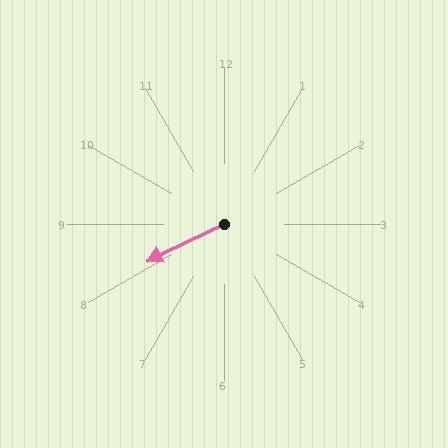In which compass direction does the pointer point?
Southwest.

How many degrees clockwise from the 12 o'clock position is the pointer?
Approximately 244 degrees.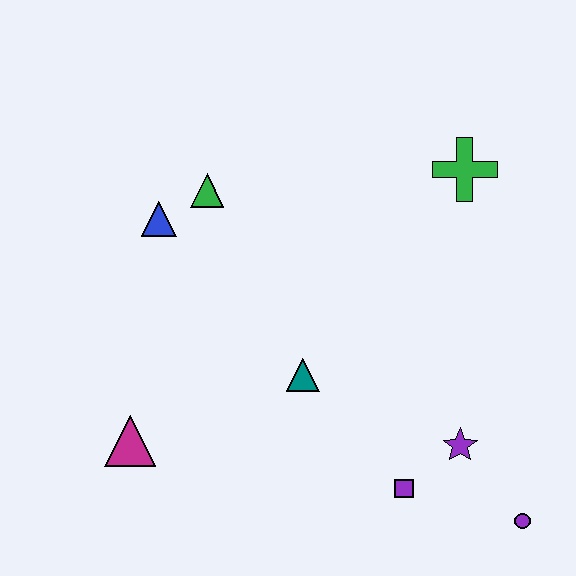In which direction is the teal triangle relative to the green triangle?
The teal triangle is below the green triangle.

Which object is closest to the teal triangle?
The purple square is closest to the teal triangle.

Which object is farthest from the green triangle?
The purple circle is farthest from the green triangle.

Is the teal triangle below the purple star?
No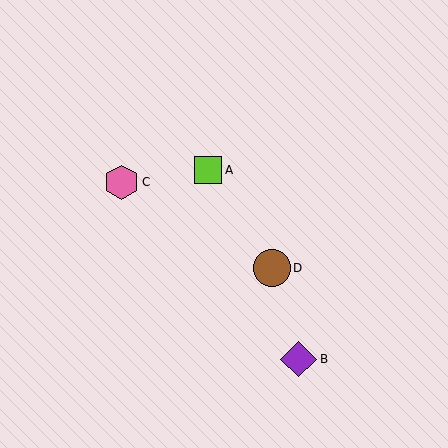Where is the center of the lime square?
The center of the lime square is at (208, 170).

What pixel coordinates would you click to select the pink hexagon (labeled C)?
Click at (122, 182) to select the pink hexagon C.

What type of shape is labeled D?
Shape D is a brown circle.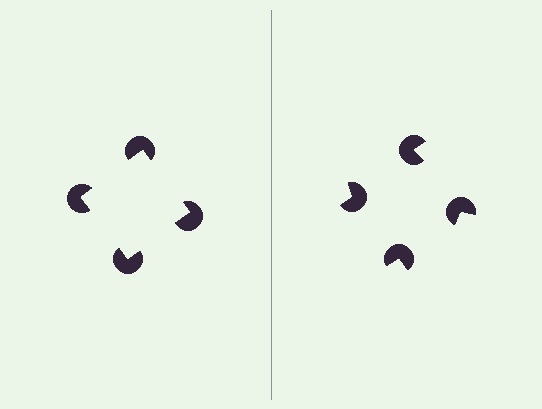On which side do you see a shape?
An illusory square appears on the left side. On the right side the wedge cuts are rotated, so no coherent shape forms.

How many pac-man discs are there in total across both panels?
8 — 4 on each side.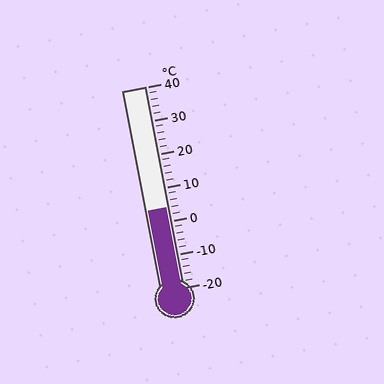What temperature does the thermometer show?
The thermometer shows approximately 4°C.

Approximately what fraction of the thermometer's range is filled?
The thermometer is filled to approximately 40% of its range.